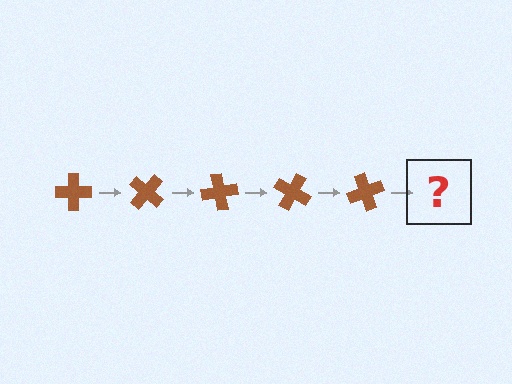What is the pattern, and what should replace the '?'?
The pattern is that the cross rotates 40 degrees each step. The '?' should be a brown cross rotated 200 degrees.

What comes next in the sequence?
The next element should be a brown cross rotated 200 degrees.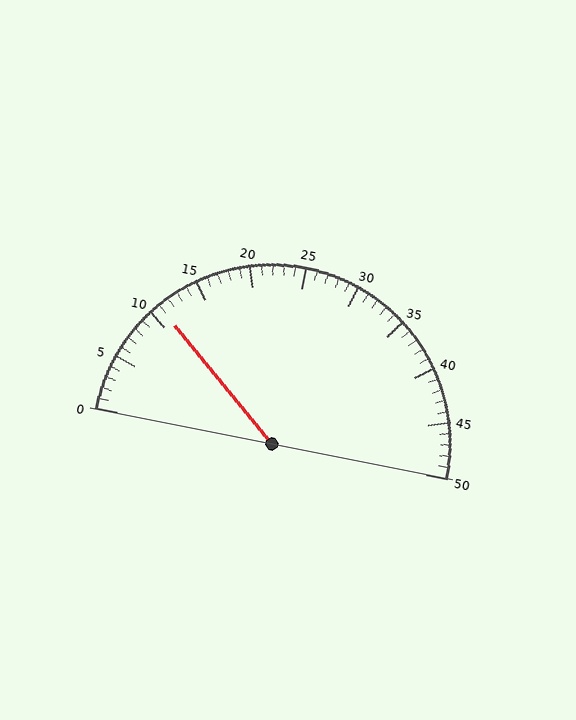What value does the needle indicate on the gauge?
The needle indicates approximately 11.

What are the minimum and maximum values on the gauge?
The gauge ranges from 0 to 50.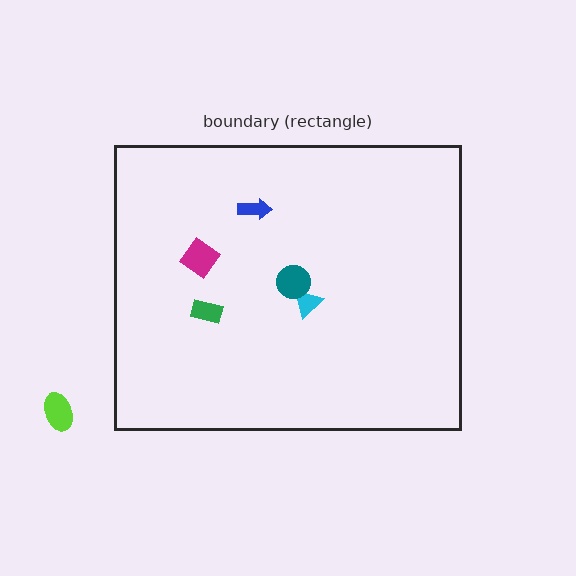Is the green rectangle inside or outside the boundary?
Inside.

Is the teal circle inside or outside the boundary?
Inside.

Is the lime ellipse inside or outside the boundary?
Outside.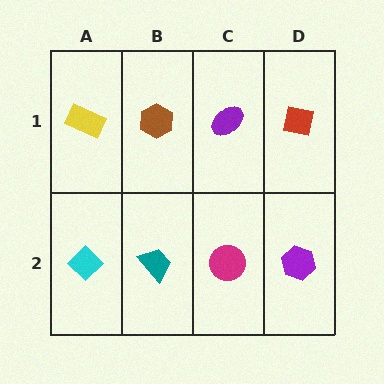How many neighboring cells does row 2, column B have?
3.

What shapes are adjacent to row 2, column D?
A red square (row 1, column D), a magenta circle (row 2, column C).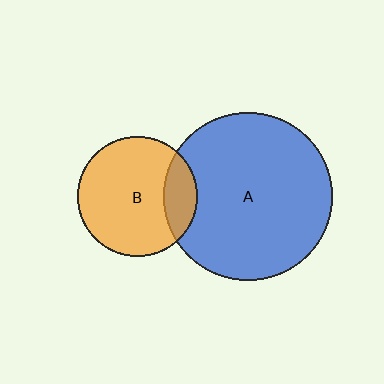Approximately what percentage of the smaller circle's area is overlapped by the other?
Approximately 20%.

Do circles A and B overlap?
Yes.